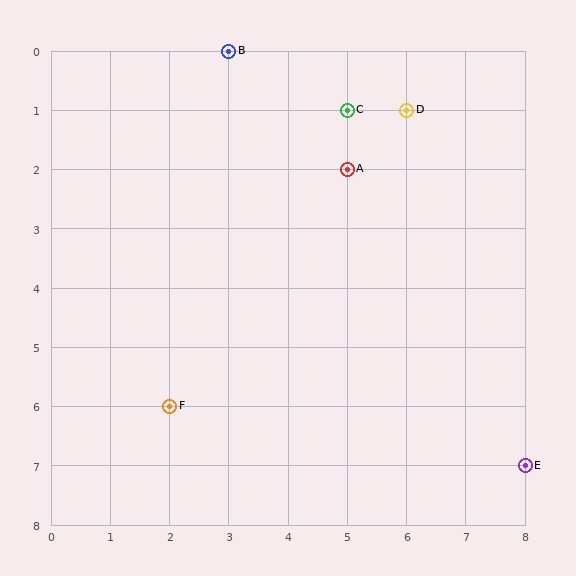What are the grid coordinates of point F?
Point F is at grid coordinates (2, 6).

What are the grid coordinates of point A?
Point A is at grid coordinates (5, 2).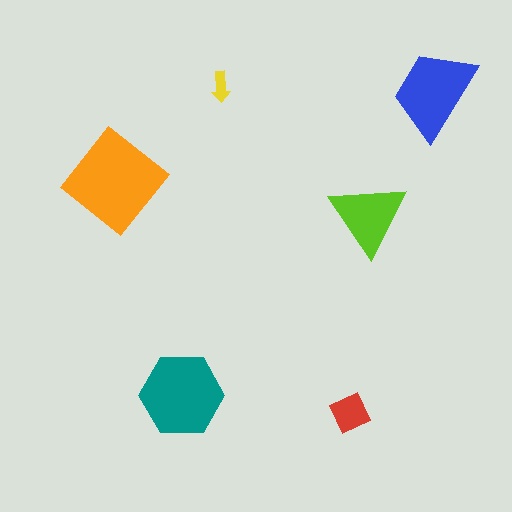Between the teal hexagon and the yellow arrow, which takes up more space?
The teal hexagon.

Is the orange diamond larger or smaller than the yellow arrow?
Larger.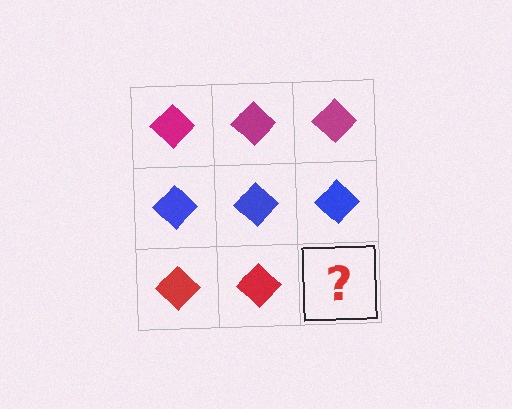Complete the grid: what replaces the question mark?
The question mark should be replaced with a red diamond.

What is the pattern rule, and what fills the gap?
The rule is that each row has a consistent color. The gap should be filled with a red diamond.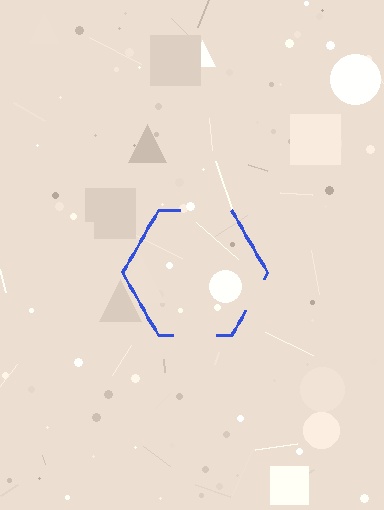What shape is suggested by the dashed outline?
The dashed outline suggests a hexagon.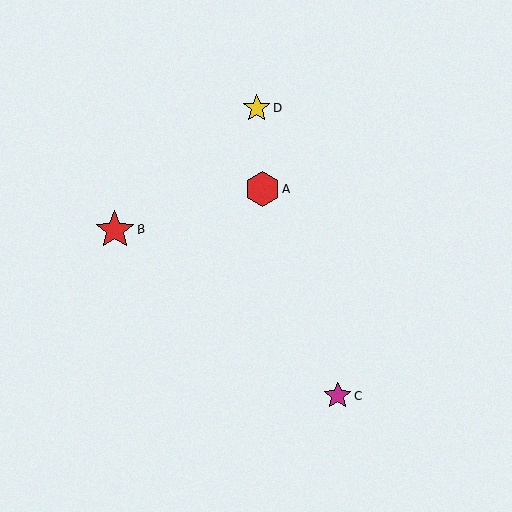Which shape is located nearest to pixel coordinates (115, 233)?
The red star (labeled B) at (115, 230) is nearest to that location.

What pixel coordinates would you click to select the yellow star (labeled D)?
Click at (257, 108) to select the yellow star D.